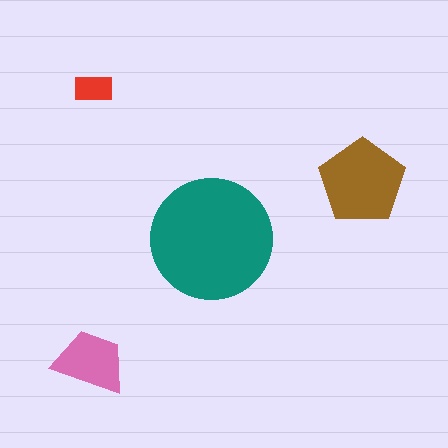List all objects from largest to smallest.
The teal circle, the brown pentagon, the pink trapezoid, the red rectangle.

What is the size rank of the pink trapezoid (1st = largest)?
3rd.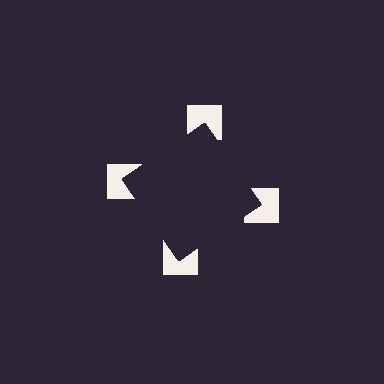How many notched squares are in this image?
There are 4 — one at each vertex of the illusory square.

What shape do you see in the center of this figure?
An illusory square — its edges are inferred from the aligned wedge cuts in the notched squares, not physically drawn.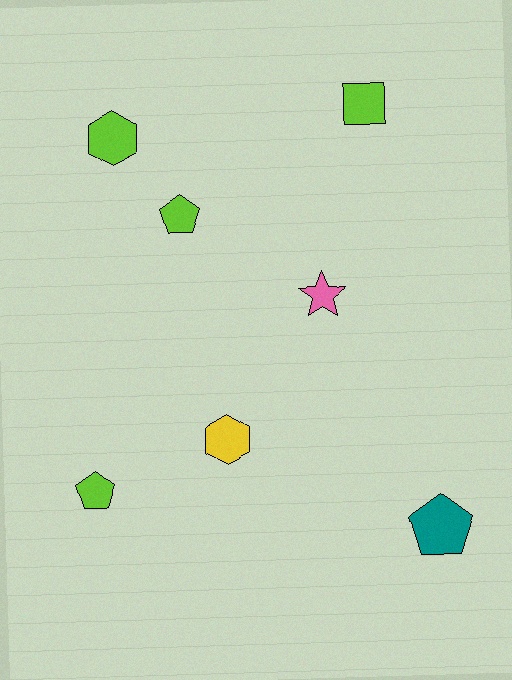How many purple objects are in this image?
There are no purple objects.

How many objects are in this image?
There are 7 objects.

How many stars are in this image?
There is 1 star.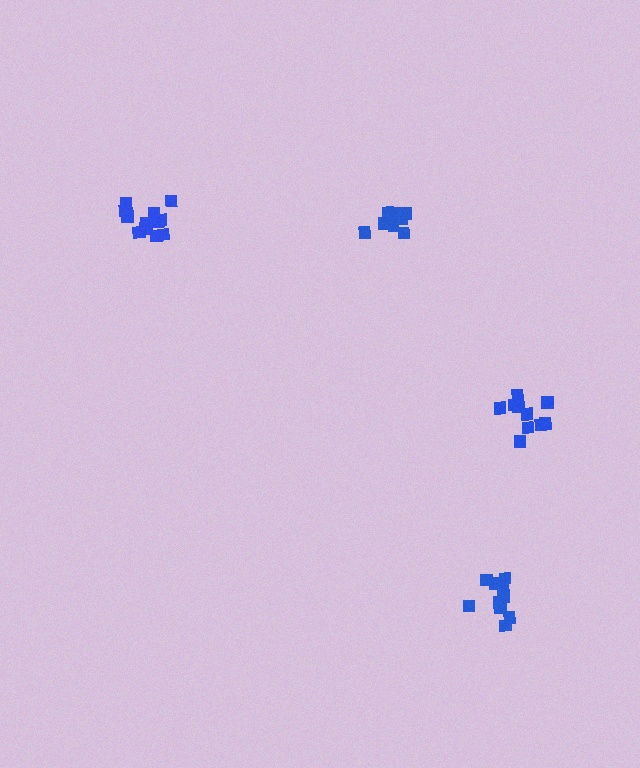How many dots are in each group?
Group 1: 10 dots, Group 2: 12 dots, Group 3: 9 dots, Group 4: 12 dots (43 total).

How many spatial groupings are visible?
There are 4 spatial groupings.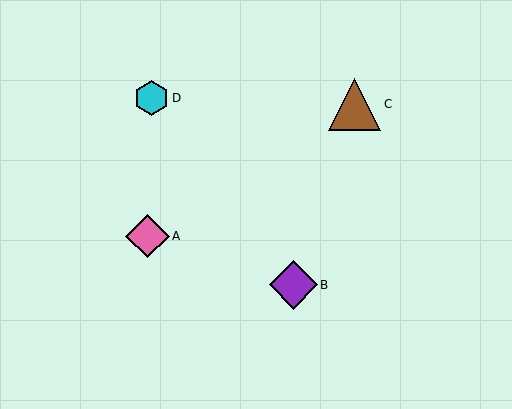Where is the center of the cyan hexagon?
The center of the cyan hexagon is at (151, 98).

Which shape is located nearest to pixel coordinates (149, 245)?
The pink diamond (labeled A) at (147, 236) is nearest to that location.